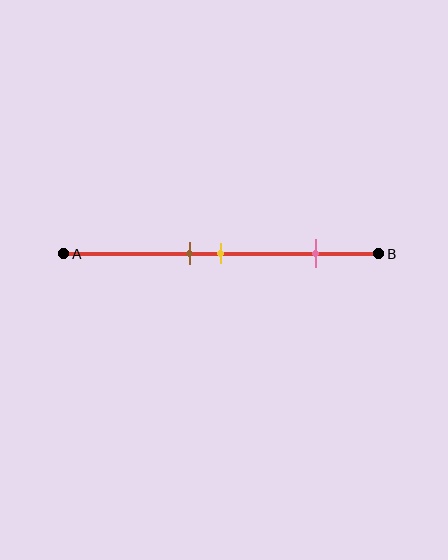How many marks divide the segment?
There are 3 marks dividing the segment.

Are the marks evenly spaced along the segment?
No, the marks are not evenly spaced.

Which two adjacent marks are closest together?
The brown and yellow marks are the closest adjacent pair.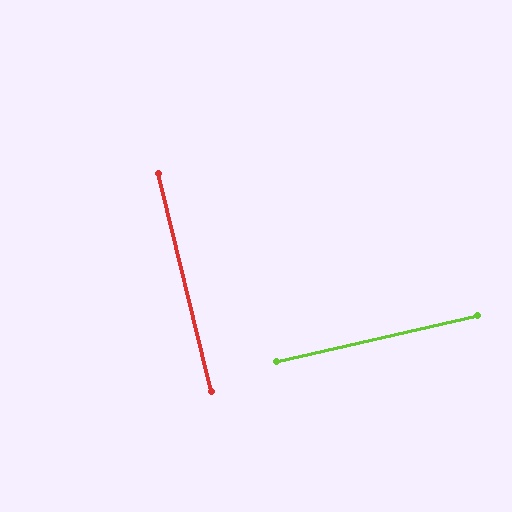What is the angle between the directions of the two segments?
Approximately 89 degrees.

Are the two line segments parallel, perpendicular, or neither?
Perpendicular — they meet at approximately 89°.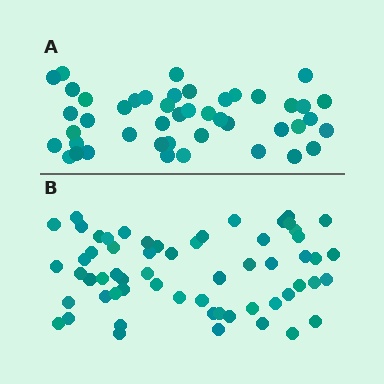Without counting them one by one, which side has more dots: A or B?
Region B (the bottom region) has more dots.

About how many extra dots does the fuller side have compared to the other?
Region B has approximately 15 more dots than region A.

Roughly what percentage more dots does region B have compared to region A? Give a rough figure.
About 35% more.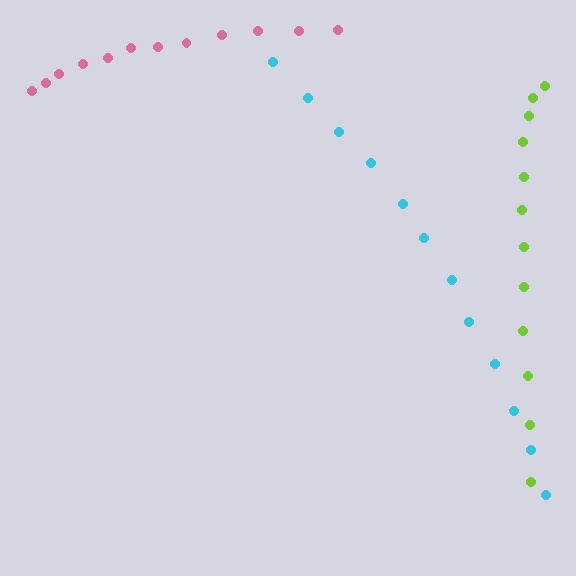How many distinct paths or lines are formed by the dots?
There are 3 distinct paths.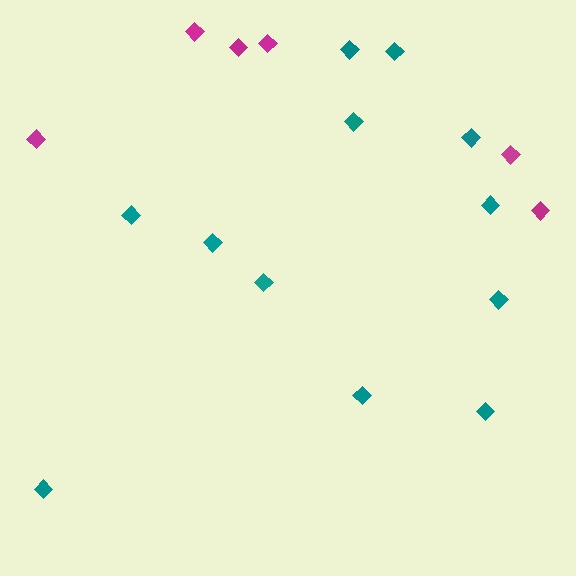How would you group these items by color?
There are 2 groups: one group of magenta diamonds (6) and one group of teal diamonds (12).